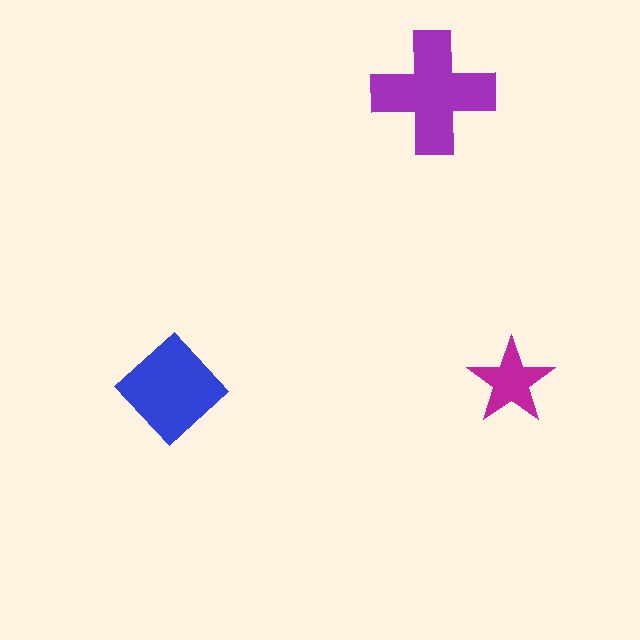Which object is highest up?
The purple cross is topmost.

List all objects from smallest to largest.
The magenta star, the blue diamond, the purple cross.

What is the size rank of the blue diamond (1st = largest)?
2nd.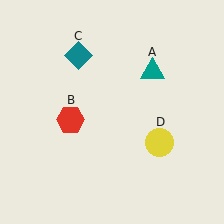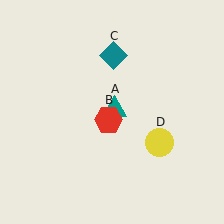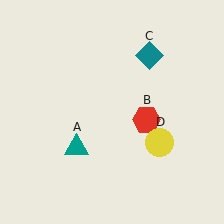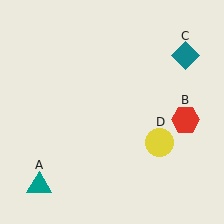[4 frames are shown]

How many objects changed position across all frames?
3 objects changed position: teal triangle (object A), red hexagon (object B), teal diamond (object C).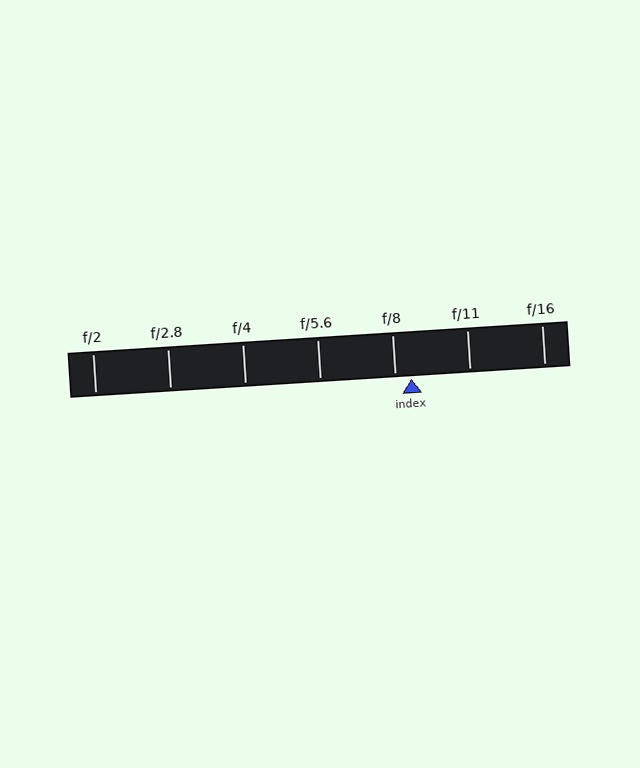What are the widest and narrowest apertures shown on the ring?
The widest aperture shown is f/2 and the narrowest is f/16.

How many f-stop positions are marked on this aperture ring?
There are 7 f-stop positions marked.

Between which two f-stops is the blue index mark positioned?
The index mark is between f/8 and f/11.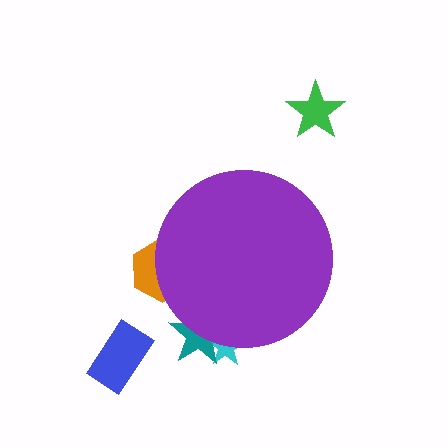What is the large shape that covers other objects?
A purple circle.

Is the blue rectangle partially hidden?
No, the blue rectangle is fully visible.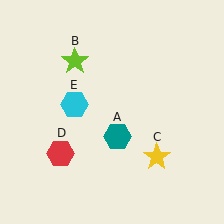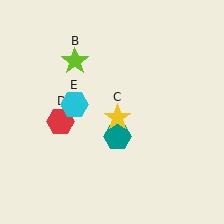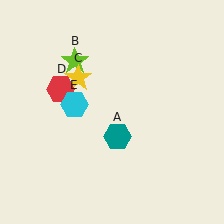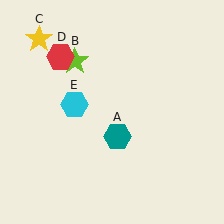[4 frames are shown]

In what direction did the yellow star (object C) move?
The yellow star (object C) moved up and to the left.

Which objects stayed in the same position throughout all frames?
Teal hexagon (object A) and lime star (object B) and cyan hexagon (object E) remained stationary.